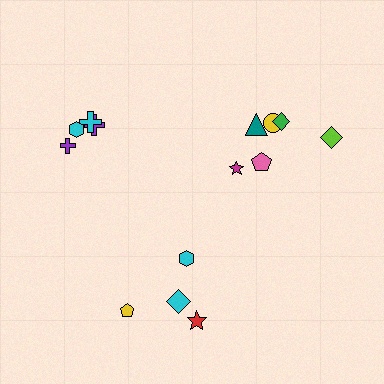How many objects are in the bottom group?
There are 4 objects.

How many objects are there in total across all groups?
There are 14 objects.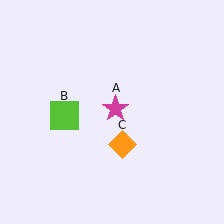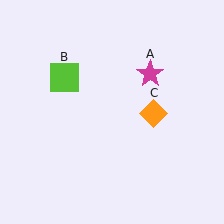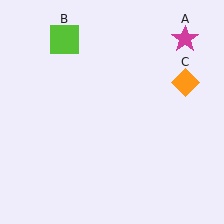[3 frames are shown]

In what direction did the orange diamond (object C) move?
The orange diamond (object C) moved up and to the right.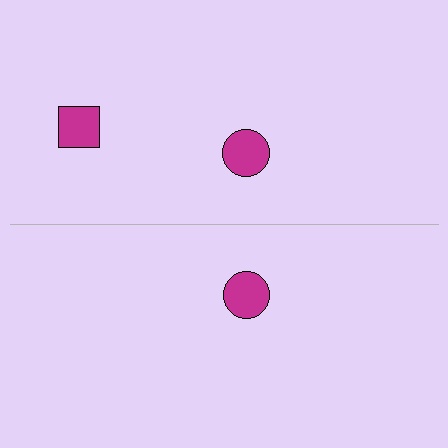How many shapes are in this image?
There are 3 shapes in this image.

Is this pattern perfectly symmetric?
No, the pattern is not perfectly symmetric. A magenta square is missing from the bottom side.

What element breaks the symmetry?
A magenta square is missing from the bottom side.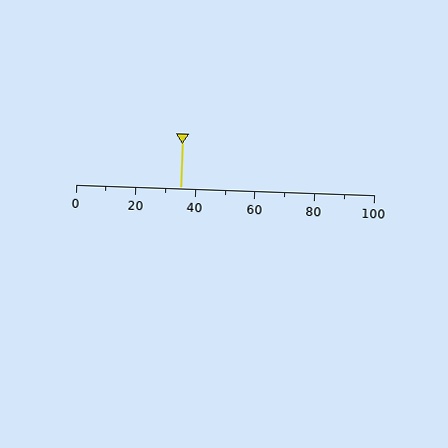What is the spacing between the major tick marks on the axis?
The major ticks are spaced 20 apart.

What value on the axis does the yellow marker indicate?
The marker indicates approximately 35.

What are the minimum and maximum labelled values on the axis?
The axis runs from 0 to 100.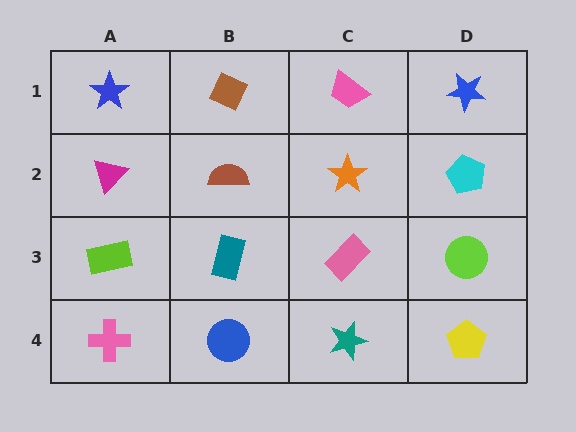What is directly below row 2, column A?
A lime rectangle.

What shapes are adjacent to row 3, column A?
A magenta triangle (row 2, column A), a pink cross (row 4, column A), a teal rectangle (row 3, column B).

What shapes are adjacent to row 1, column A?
A magenta triangle (row 2, column A), a brown diamond (row 1, column B).